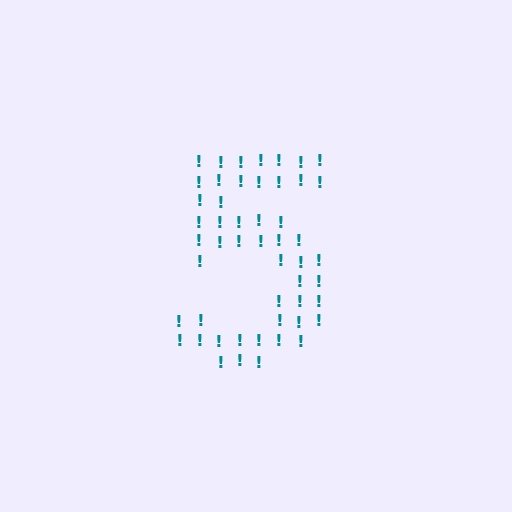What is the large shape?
The large shape is the digit 5.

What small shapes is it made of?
It is made of small exclamation marks.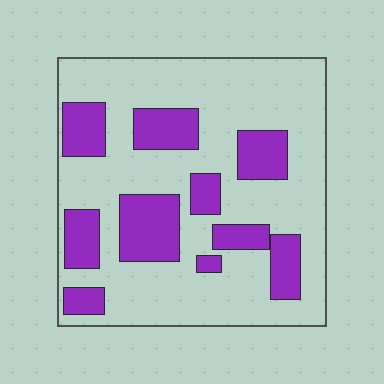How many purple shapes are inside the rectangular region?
10.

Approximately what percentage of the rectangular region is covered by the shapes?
Approximately 30%.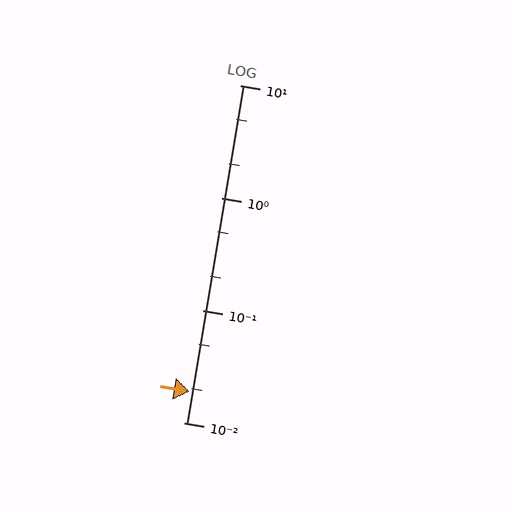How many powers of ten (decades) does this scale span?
The scale spans 3 decades, from 0.01 to 10.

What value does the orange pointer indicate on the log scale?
The pointer indicates approximately 0.019.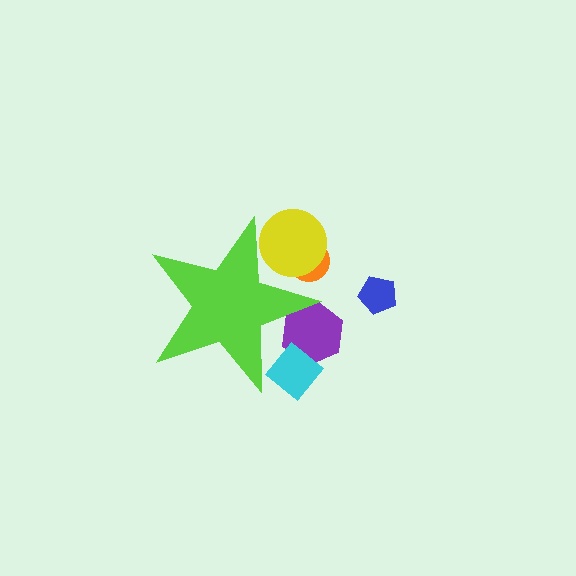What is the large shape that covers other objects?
A lime star.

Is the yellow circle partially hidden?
Yes, the yellow circle is partially hidden behind the lime star.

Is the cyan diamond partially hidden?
Yes, the cyan diamond is partially hidden behind the lime star.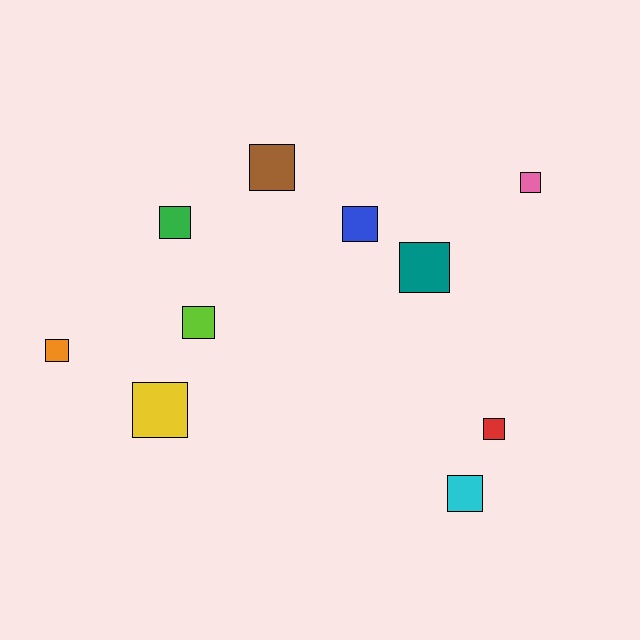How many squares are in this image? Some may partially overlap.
There are 10 squares.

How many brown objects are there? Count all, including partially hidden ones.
There is 1 brown object.